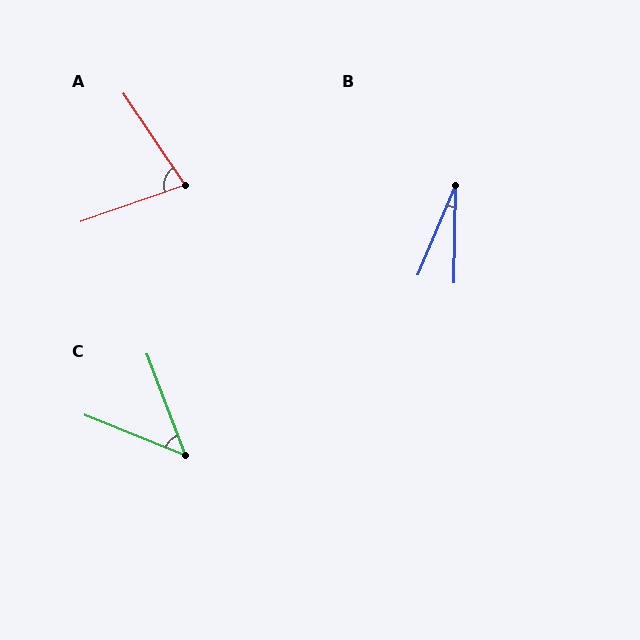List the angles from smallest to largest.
B (22°), C (48°), A (75°).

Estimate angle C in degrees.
Approximately 48 degrees.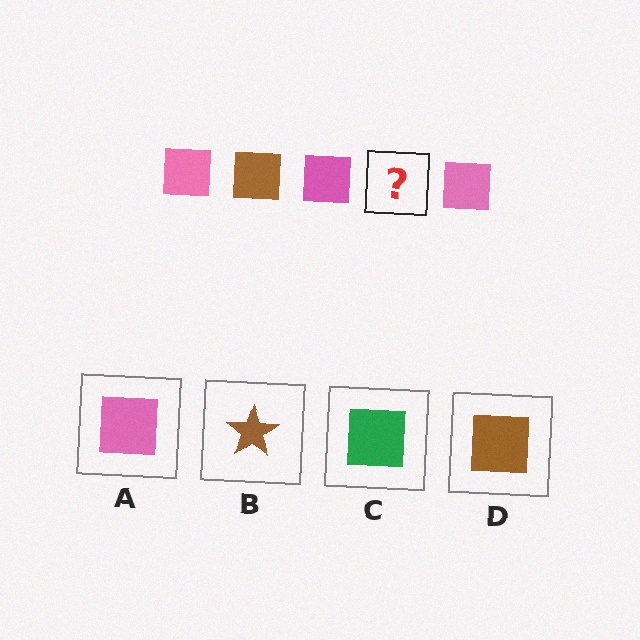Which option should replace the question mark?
Option D.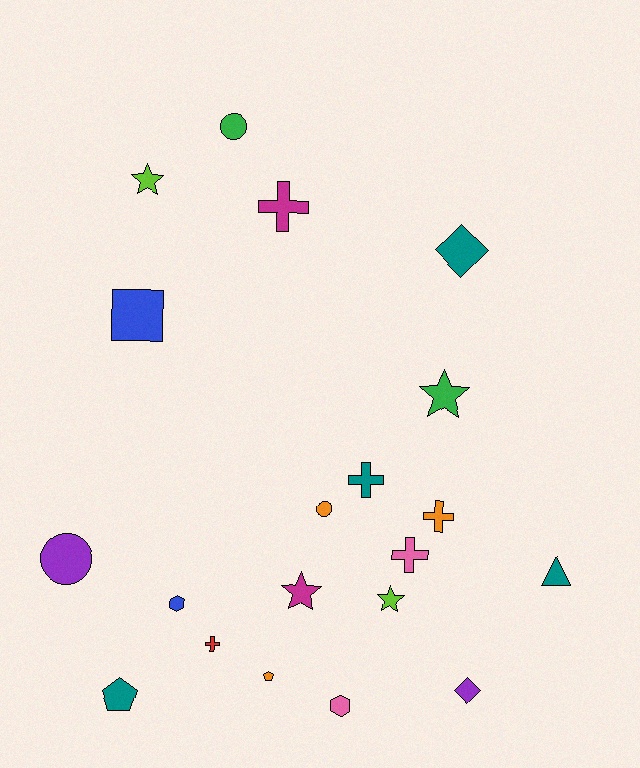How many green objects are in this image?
There are 2 green objects.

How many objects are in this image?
There are 20 objects.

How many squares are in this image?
There is 1 square.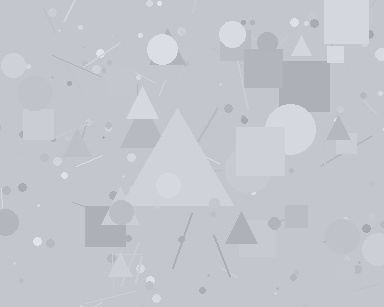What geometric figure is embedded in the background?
A triangle is embedded in the background.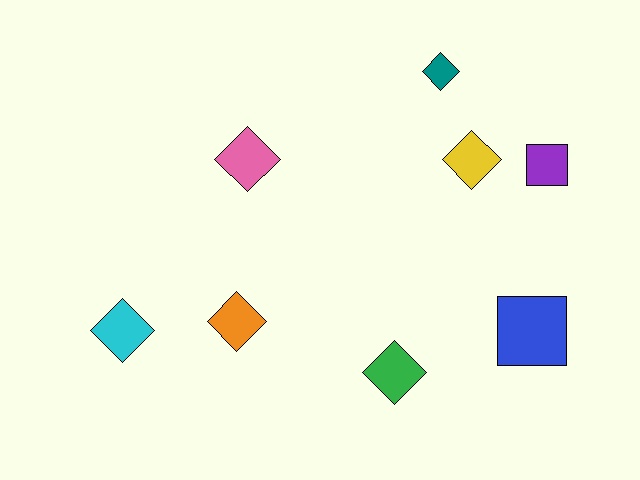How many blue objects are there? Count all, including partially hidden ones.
There is 1 blue object.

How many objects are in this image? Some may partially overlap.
There are 8 objects.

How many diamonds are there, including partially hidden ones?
There are 6 diamonds.